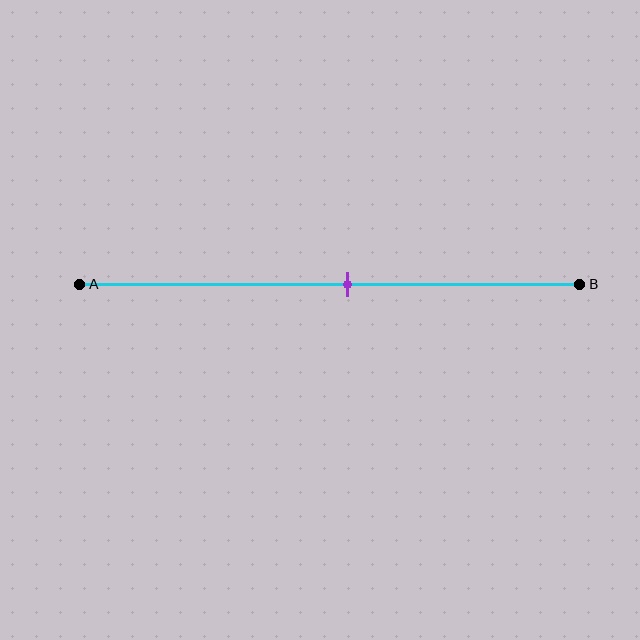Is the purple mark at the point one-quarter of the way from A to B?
No, the mark is at about 55% from A, not at the 25% one-quarter point.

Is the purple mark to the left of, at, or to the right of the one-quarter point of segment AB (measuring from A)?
The purple mark is to the right of the one-quarter point of segment AB.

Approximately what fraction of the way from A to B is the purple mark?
The purple mark is approximately 55% of the way from A to B.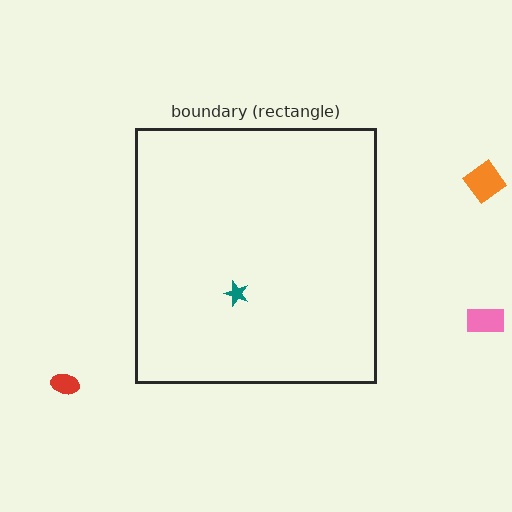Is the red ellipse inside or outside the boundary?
Outside.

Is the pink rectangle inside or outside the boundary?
Outside.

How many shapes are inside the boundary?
1 inside, 3 outside.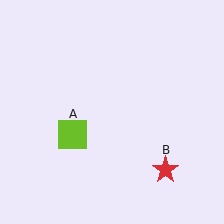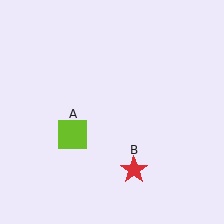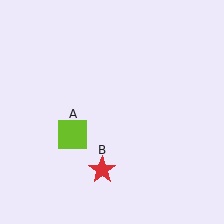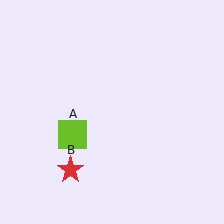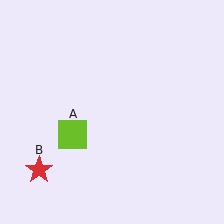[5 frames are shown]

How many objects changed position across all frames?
1 object changed position: red star (object B).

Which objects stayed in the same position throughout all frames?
Lime square (object A) remained stationary.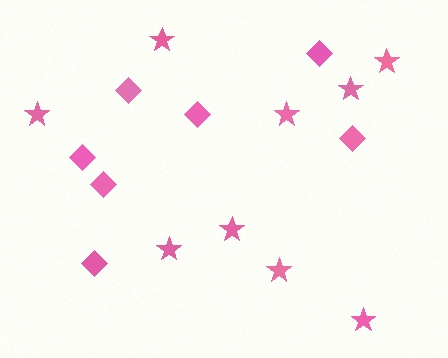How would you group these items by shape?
There are 2 groups: one group of diamonds (7) and one group of stars (9).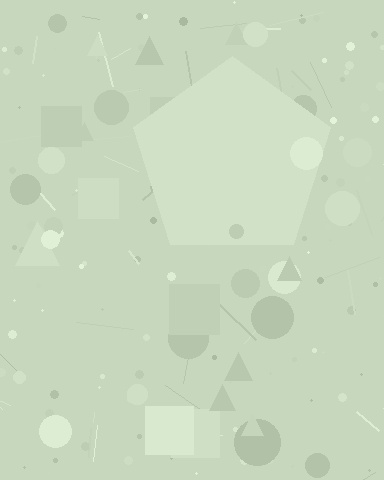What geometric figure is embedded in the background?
A pentagon is embedded in the background.